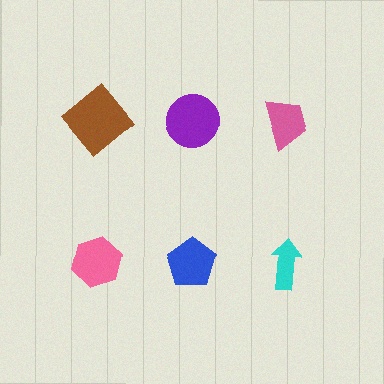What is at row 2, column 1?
A pink hexagon.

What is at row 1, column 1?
A brown diamond.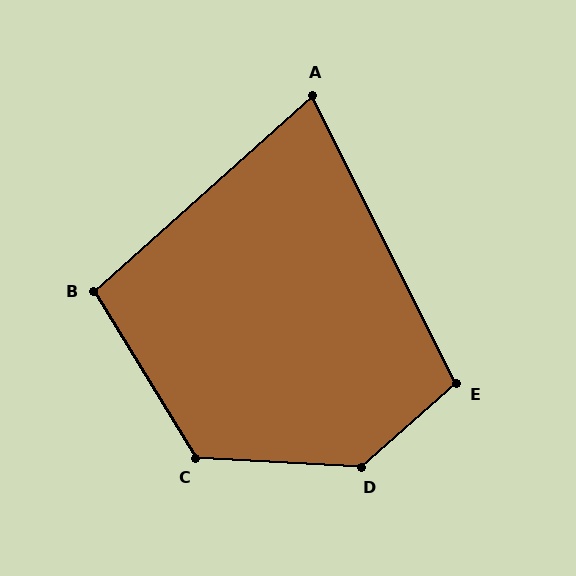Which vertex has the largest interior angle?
D, at approximately 136 degrees.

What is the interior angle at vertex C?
Approximately 124 degrees (obtuse).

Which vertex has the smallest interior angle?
A, at approximately 75 degrees.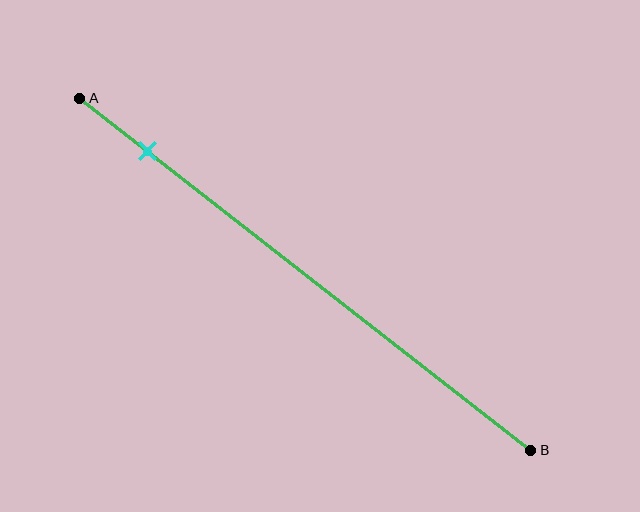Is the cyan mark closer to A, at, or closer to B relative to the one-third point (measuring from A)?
The cyan mark is closer to point A than the one-third point of segment AB.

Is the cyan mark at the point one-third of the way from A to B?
No, the mark is at about 15% from A, not at the 33% one-third point.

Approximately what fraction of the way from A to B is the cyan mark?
The cyan mark is approximately 15% of the way from A to B.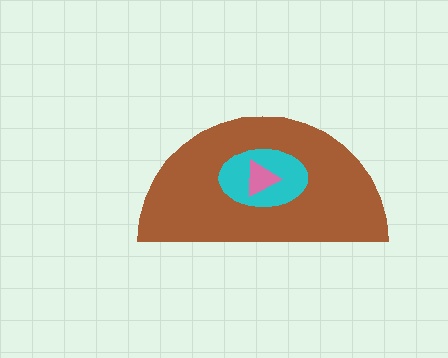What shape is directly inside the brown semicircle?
The cyan ellipse.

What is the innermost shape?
The pink triangle.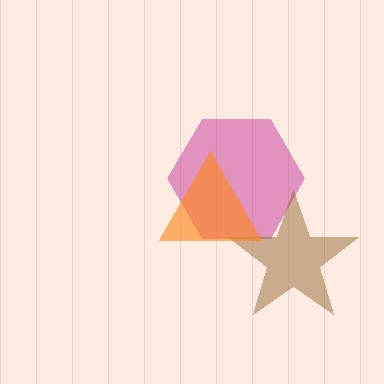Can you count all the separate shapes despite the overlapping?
Yes, there are 3 separate shapes.